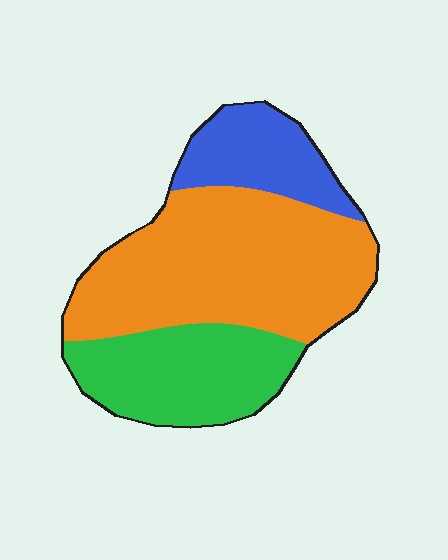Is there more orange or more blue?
Orange.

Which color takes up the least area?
Blue, at roughly 20%.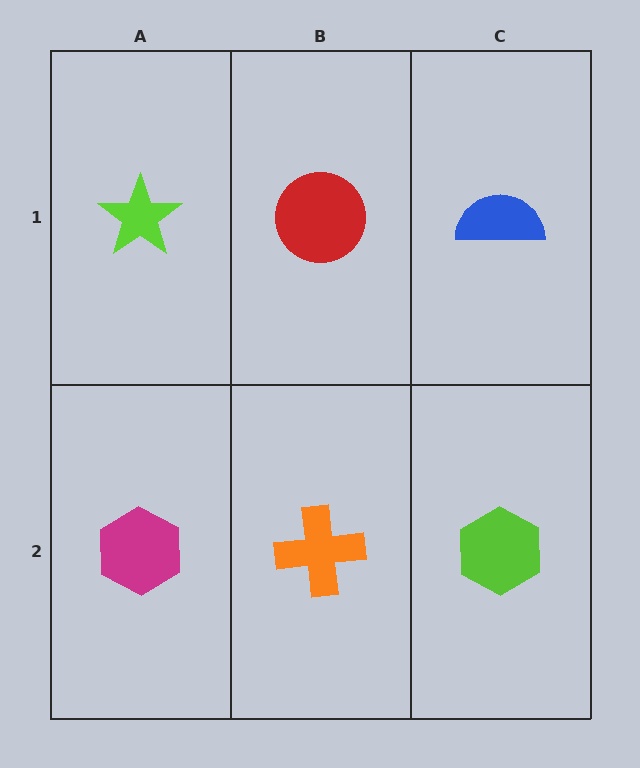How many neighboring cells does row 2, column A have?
2.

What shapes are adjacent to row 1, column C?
A lime hexagon (row 2, column C), a red circle (row 1, column B).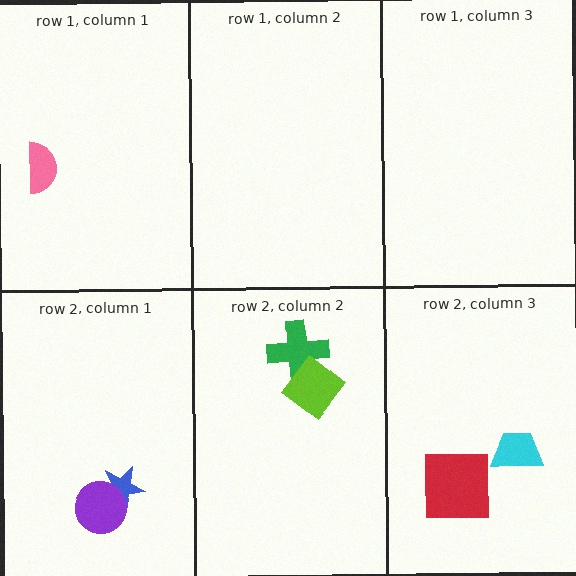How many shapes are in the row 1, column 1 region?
1.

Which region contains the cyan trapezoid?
The row 2, column 3 region.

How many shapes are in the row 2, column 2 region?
2.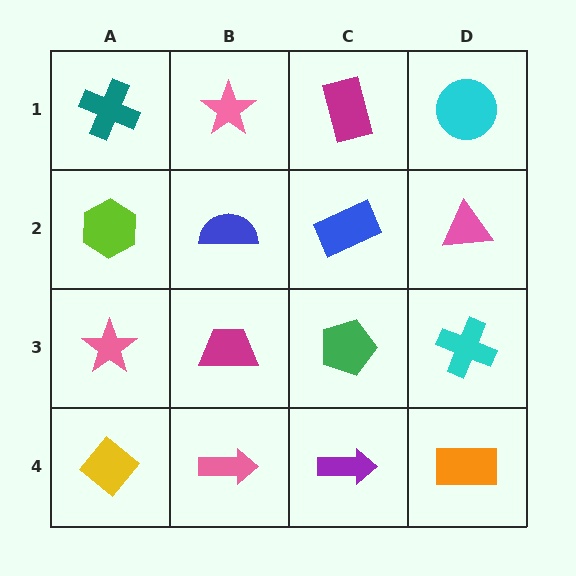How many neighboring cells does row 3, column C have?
4.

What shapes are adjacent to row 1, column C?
A blue rectangle (row 2, column C), a pink star (row 1, column B), a cyan circle (row 1, column D).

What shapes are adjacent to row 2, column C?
A magenta rectangle (row 1, column C), a green pentagon (row 3, column C), a blue semicircle (row 2, column B), a pink triangle (row 2, column D).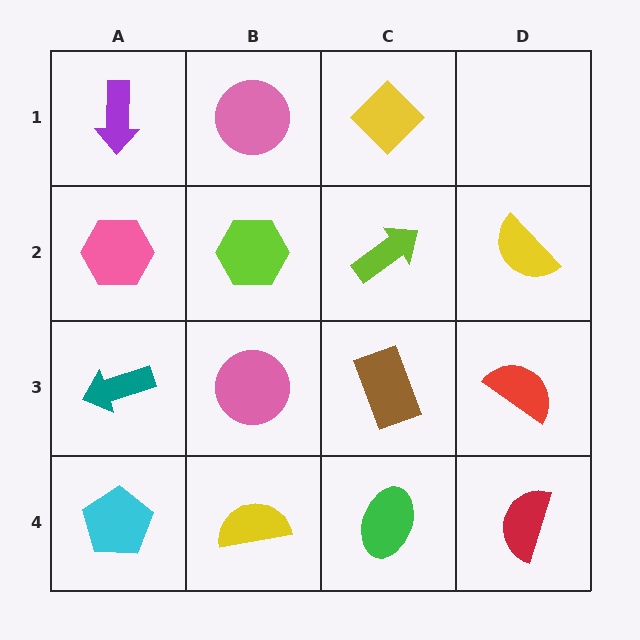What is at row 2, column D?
A yellow semicircle.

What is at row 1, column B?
A pink circle.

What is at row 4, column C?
A green ellipse.